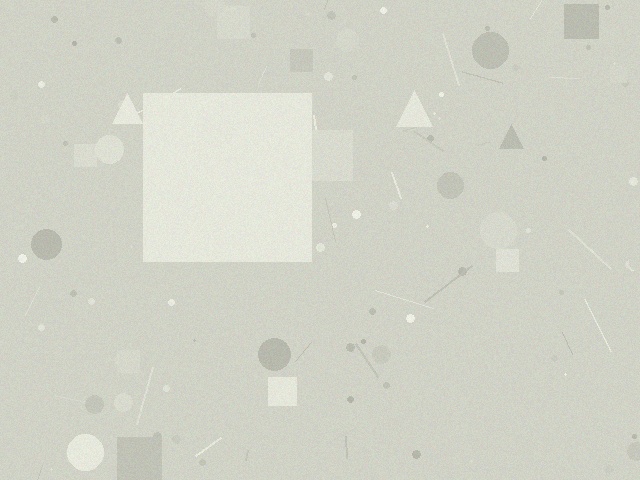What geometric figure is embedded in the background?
A square is embedded in the background.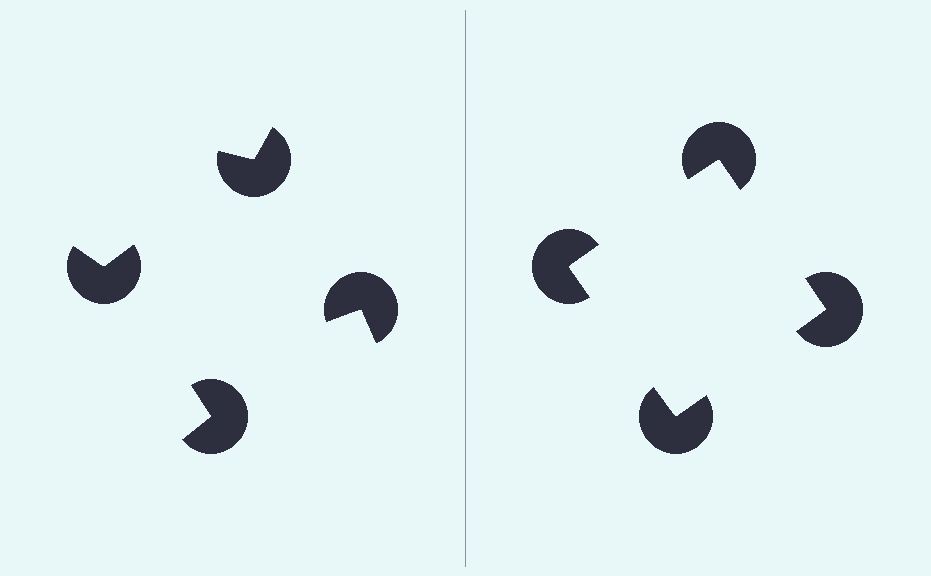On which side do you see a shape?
An illusory square appears on the right side. On the left side the wedge cuts are rotated, so no coherent shape forms.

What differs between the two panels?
The pac-man discs are positioned identically on both sides; only the wedge orientations differ. On the right they align to a square; on the left they are misaligned.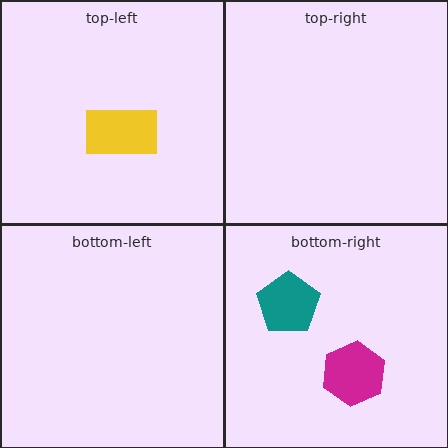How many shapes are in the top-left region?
1.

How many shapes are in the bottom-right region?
2.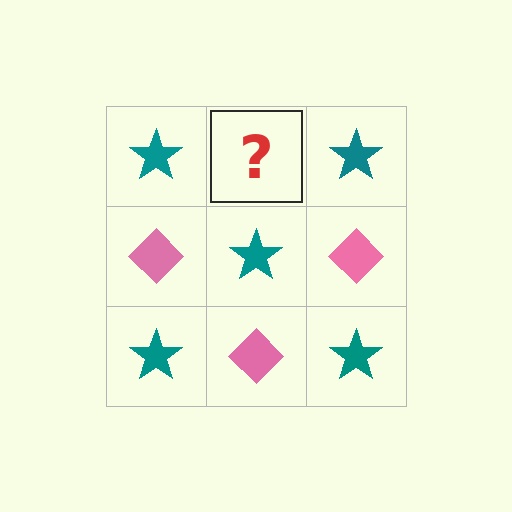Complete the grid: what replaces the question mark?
The question mark should be replaced with a pink diamond.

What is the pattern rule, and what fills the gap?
The rule is that it alternates teal star and pink diamond in a checkerboard pattern. The gap should be filled with a pink diamond.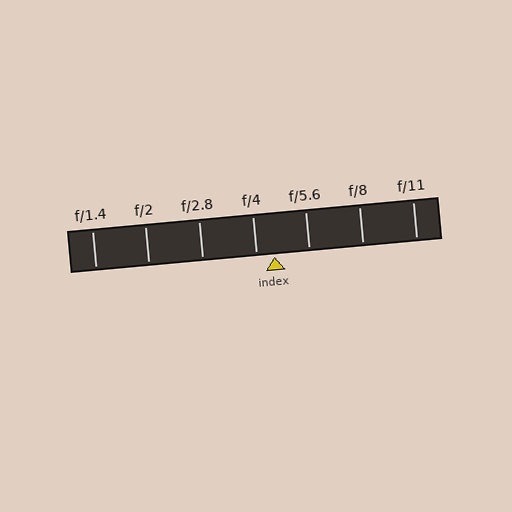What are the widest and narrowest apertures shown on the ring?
The widest aperture shown is f/1.4 and the narrowest is f/11.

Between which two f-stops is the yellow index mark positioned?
The index mark is between f/4 and f/5.6.